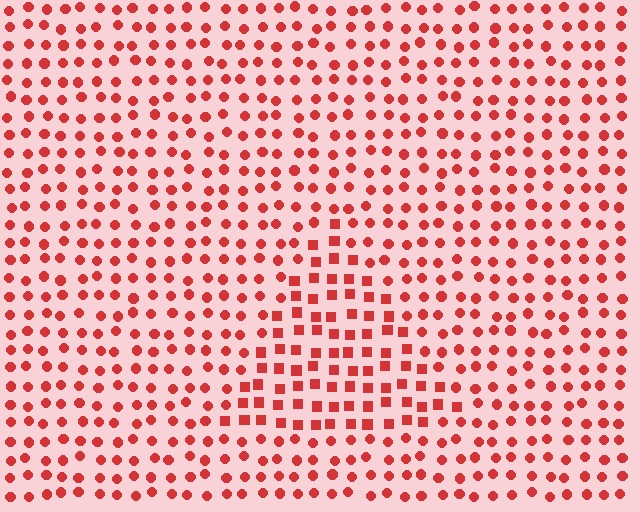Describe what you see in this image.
The image is filled with small red elements arranged in a uniform grid. A triangle-shaped region contains squares, while the surrounding area contains circles. The boundary is defined purely by the change in element shape.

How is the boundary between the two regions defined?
The boundary is defined by a change in element shape: squares inside vs. circles outside. All elements share the same color and spacing.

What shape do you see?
I see a triangle.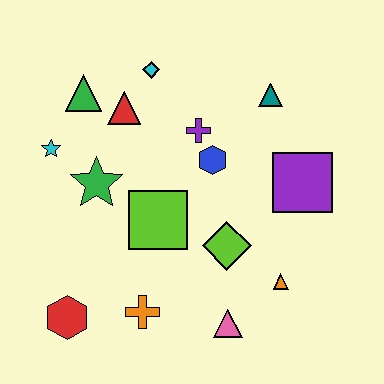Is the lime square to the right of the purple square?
No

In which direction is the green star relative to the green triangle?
The green star is below the green triangle.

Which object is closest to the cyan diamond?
The red triangle is closest to the cyan diamond.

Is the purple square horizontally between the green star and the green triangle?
No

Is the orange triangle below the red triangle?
Yes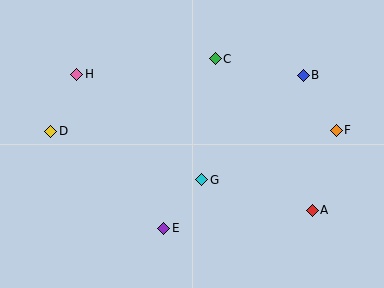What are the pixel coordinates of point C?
Point C is at (215, 59).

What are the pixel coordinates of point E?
Point E is at (164, 228).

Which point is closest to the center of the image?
Point G at (202, 180) is closest to the center.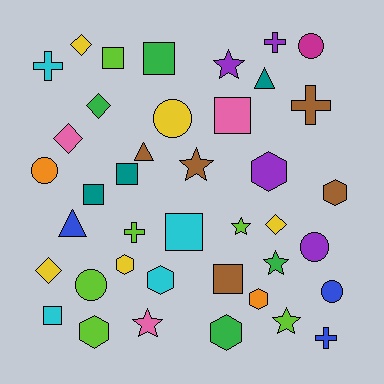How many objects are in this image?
There are 40 objects.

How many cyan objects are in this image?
There are 4 cyan objects.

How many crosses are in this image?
There are 5 crosses.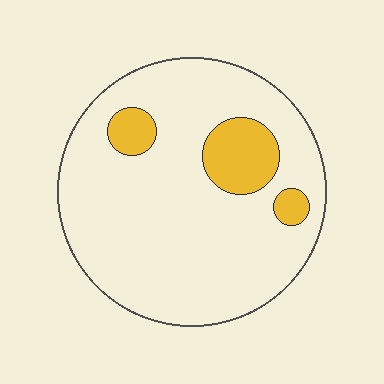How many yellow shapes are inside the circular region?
3.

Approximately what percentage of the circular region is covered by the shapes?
Approximately 15%.